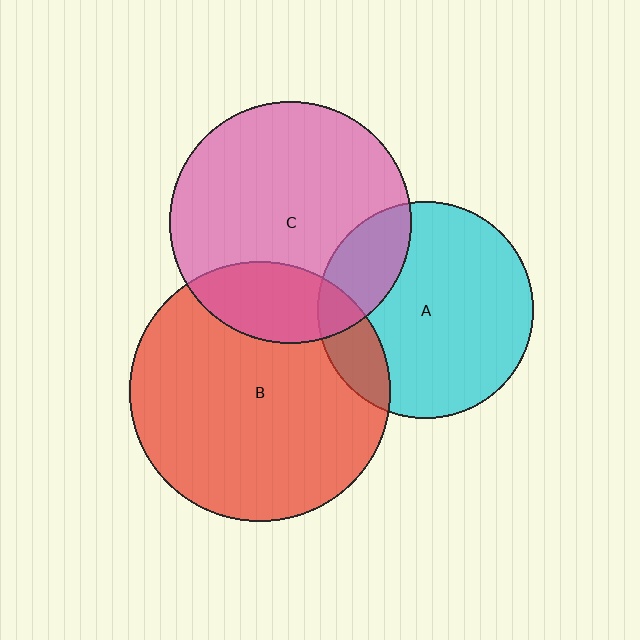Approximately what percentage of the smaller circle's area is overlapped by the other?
Approximately 20%.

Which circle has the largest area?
Circle B (red).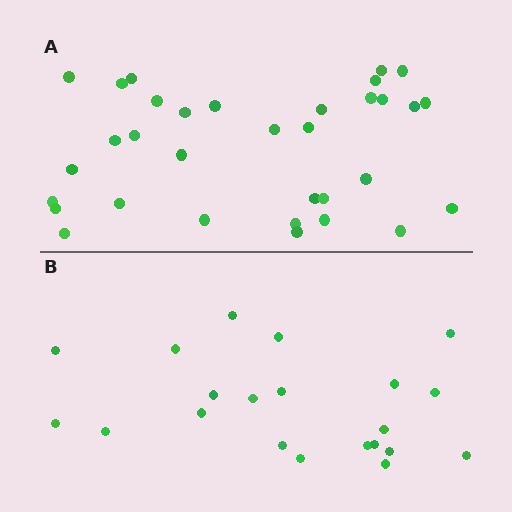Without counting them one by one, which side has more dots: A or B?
Region A (the top region) has more dots.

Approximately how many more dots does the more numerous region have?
Region A has roughly 12 or so more dots than region B.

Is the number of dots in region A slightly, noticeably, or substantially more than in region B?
Region A has substantially more. The ratio is roughly 1.6 to 1.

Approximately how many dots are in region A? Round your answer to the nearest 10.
About 30 dots. (The exact count is 33, which rounds to 30.)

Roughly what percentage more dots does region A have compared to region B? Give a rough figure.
About 55% more.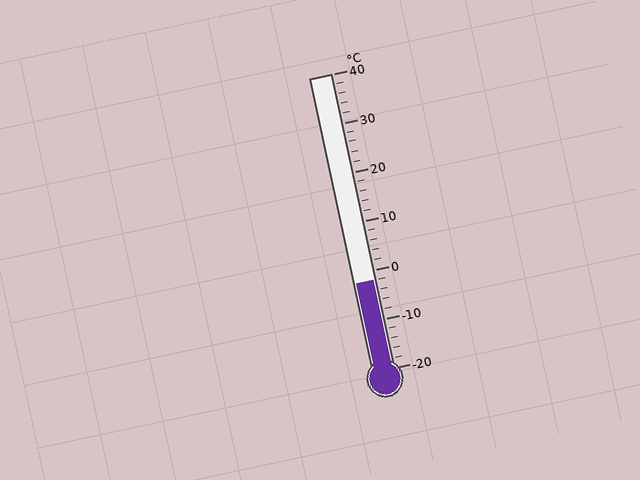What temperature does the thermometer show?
The thermometer shows approximately -2°C.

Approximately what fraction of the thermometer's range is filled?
The thermometer is filled to approximately 30% of its range.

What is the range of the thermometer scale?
The thermometer scale ranges from -20°C to 40°C.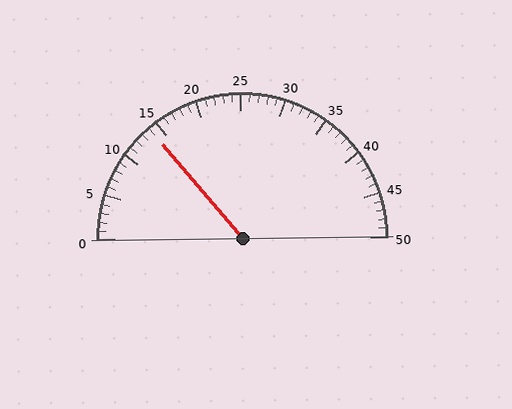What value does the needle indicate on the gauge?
The needle indicates approximately 14.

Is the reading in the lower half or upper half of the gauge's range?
The reading is in the lower half of the range (0 to 50).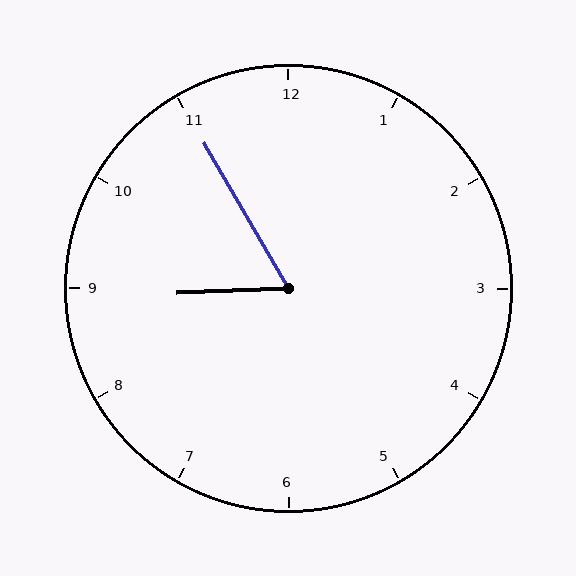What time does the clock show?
8:55.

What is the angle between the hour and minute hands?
Approximately 62 degrees.